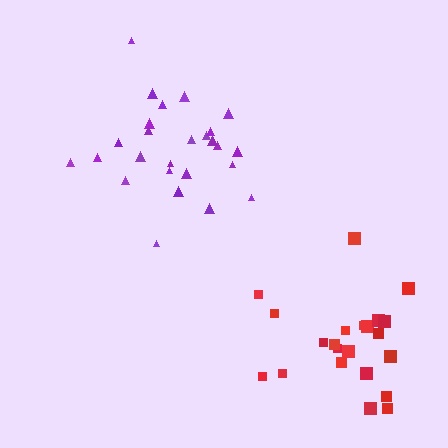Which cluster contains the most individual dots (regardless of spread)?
Purple (26).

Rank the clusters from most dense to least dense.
purple, red.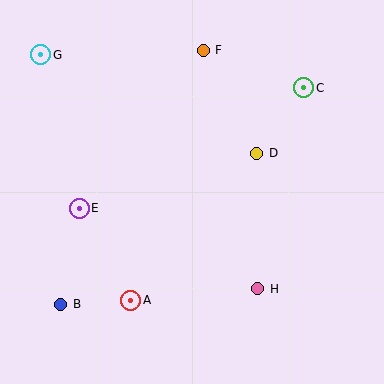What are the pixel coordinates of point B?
Point B is at (61, 304).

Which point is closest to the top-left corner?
Point G is closest to the top-left corner.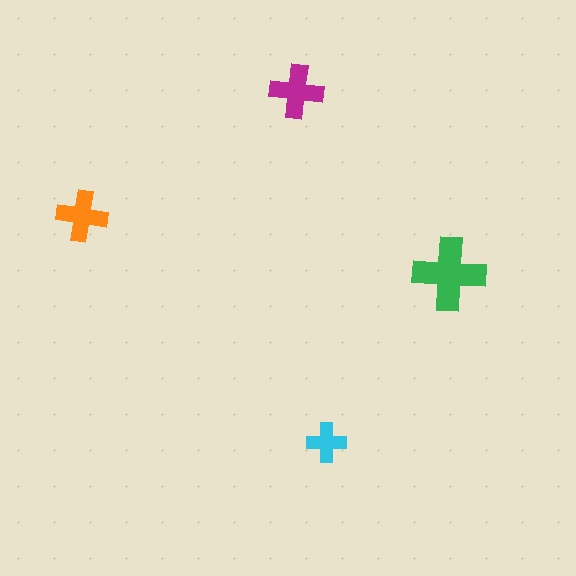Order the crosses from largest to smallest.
the green one, the magenta one, the orange one, the cyan one.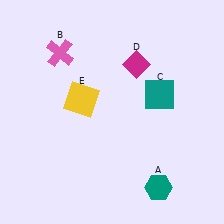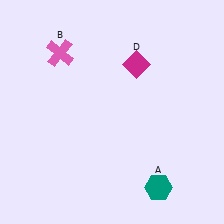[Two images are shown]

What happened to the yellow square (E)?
The yellow square (E) was removed in Image 2. It was in the top-left area of Image 1.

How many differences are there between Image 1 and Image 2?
There are 2 differences between the two images.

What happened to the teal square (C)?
The teal square (C) was removed in Image 2. It was in the top-right area of Image 1.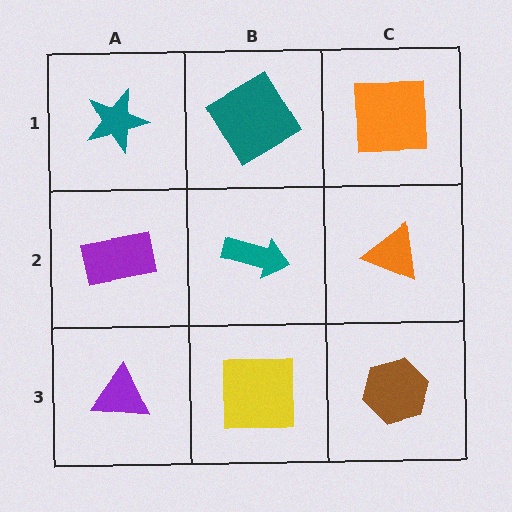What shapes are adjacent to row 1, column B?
A teal arrow (row 2, column B), a teal star (row 1, column A), an orange square (row 1, column C).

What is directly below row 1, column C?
An orange triangle.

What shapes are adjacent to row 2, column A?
A teal star (row 1, column A), a purple triangle (row 3, column A), a teal arrow (row 2, column B).